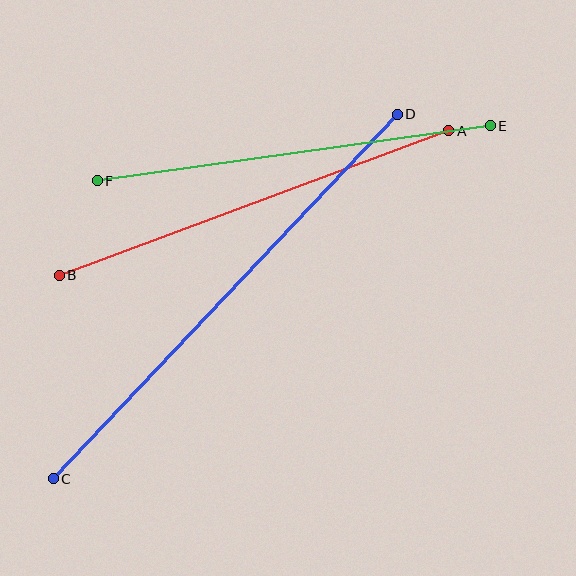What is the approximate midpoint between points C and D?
The midpoint is at approximately (225, 297) pixels.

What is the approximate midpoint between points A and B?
The midpoint is at approximately (254, 203) pixels.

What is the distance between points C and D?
The distance is approximately 501 pixels.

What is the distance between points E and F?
The distance is approximately 397 pixels.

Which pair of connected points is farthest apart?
Points C and D are farthest apart.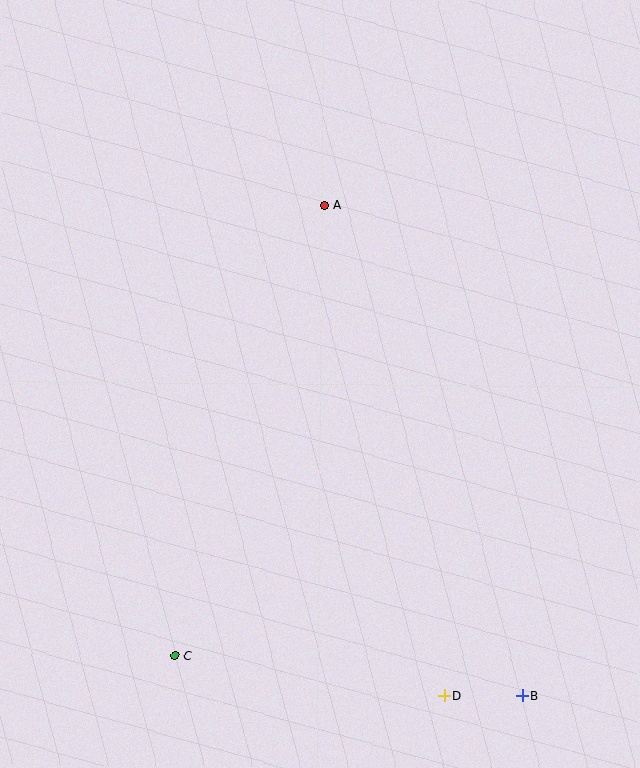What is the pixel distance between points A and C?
The distance between A and C is 475 pixels.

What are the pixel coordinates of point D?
Point D is at (444, 696).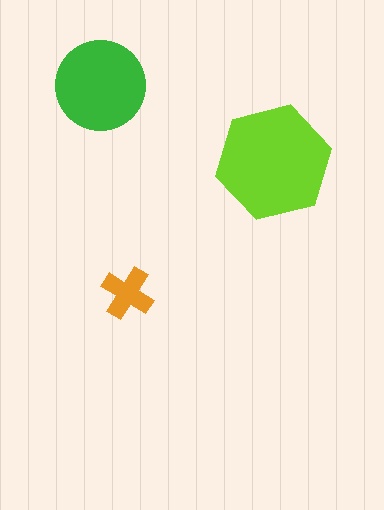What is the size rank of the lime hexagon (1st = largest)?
1st.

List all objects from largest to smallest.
The lime hexagon, the green circle, the orange cross.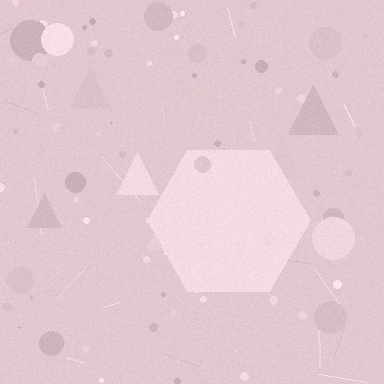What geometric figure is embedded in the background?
A hexagon is embedded in the background.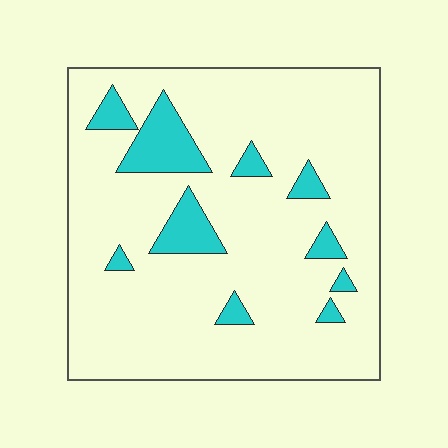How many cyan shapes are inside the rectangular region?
10.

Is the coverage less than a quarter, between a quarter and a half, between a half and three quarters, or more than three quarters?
Less than a quarter.